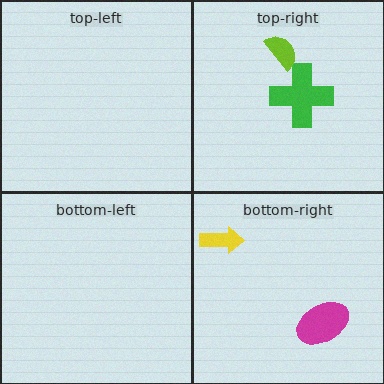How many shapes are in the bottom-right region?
2.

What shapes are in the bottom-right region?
The magenta ellipse, the yellow arrow.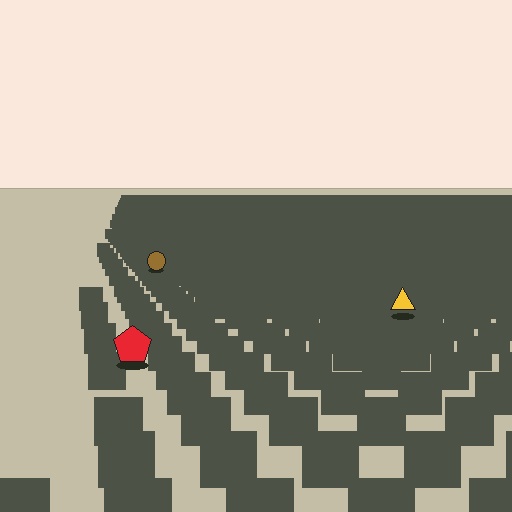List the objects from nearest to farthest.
From nearest to farthest: the red pentagon, the yellow triangle, the brown circle.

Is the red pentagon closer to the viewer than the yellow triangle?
Yes. The red pentagon is closer — you can tell from the texture gradient: the ground texture is coarser near it.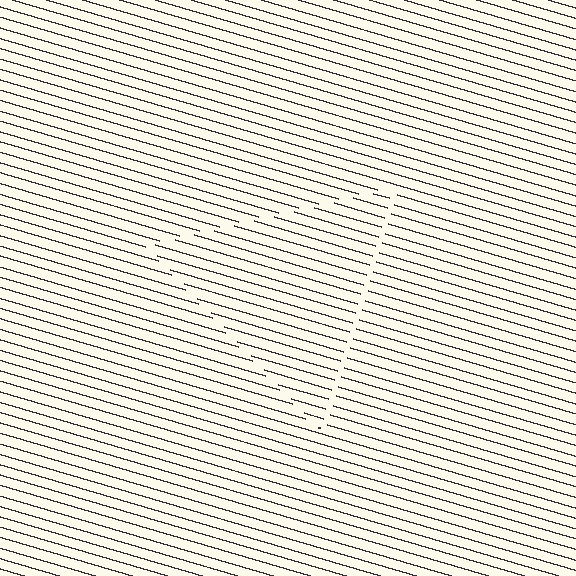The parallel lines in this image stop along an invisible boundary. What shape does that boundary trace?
An illusory triangle. The interior of the shape contains the same grating, shifted by half a period — the contour is defined by the phase discontinuity where line-ends from the inner and outer gratings abut.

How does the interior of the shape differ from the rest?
The interior of the shape contains the same grating, shifted by half a period — the contour is defined by the phase discontinuity where line-ends from the inner and outer gratings abut.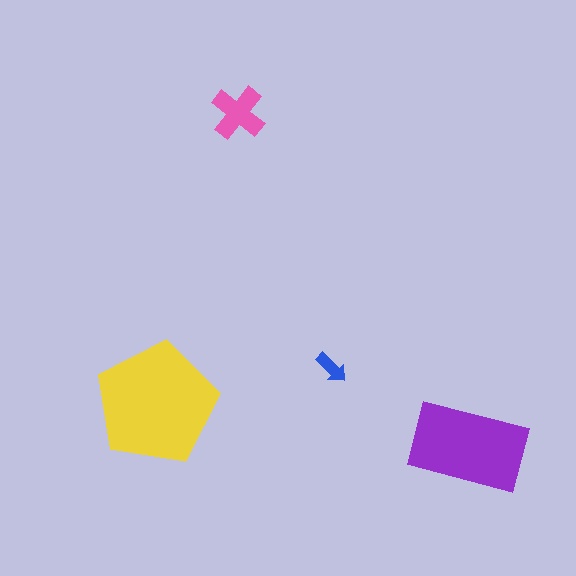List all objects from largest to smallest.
The yellow pentagon, the purple rectangle, the pink cross, the blue arrow.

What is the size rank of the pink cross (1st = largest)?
3rd.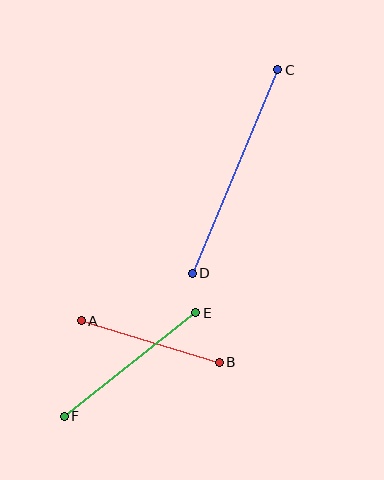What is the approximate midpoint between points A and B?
The midpoint is at approximately (150, 341) pixels.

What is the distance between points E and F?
The distance is approximately 167 pixels.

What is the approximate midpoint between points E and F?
The midpoint is at approximately (130, 364) pixels.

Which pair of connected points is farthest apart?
Points C and D are farthest apart.